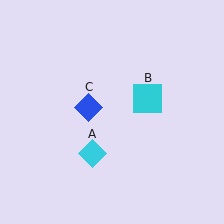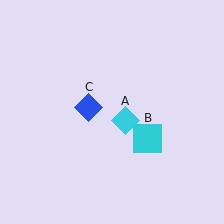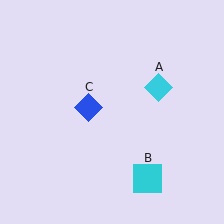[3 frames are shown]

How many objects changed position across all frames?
2 objects changed position: cyan diamond (object A), cyan square (object B).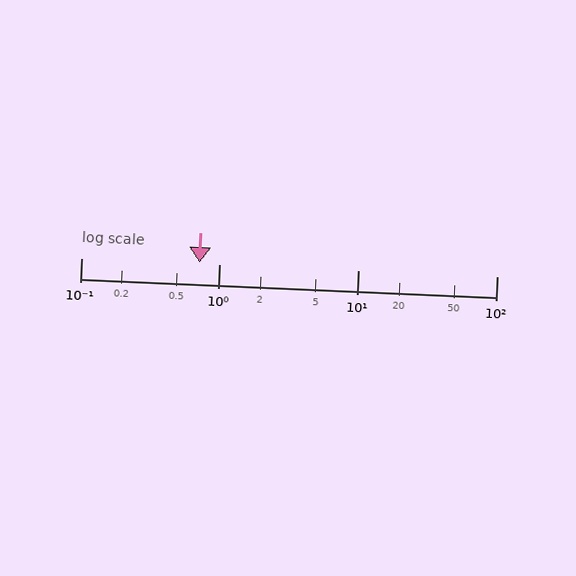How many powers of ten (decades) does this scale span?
The scale spans 3 decades, from 0.1 to 100.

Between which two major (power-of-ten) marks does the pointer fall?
The pointer is between 0.1 and 1.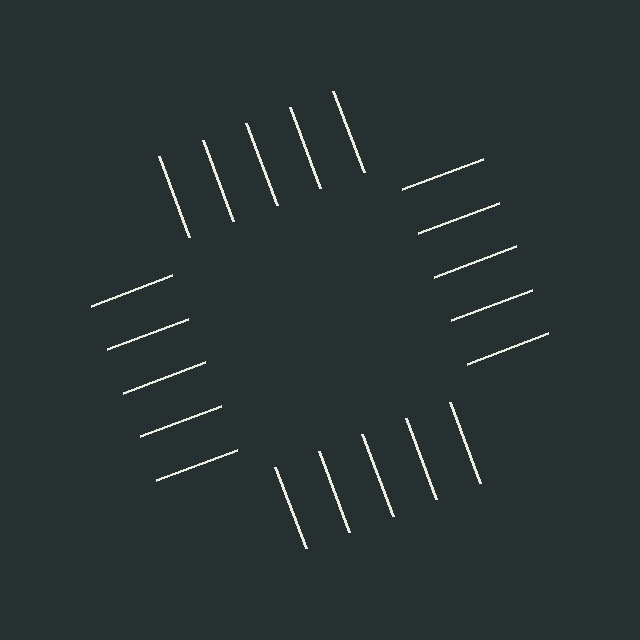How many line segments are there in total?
20 — 5 along each of the 4 edges.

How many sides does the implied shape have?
4 sides — the line-ends trace a square.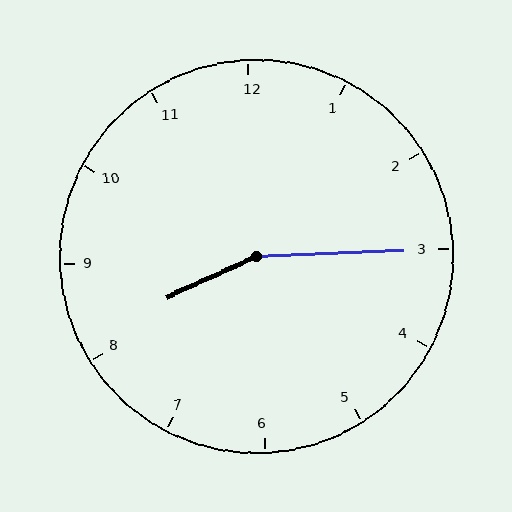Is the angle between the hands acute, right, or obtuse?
It is obtuse.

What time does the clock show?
8:15.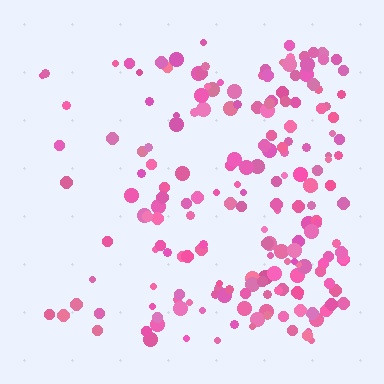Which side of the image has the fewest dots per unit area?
The left.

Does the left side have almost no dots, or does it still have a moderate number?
Still a moderate number, just noticeably fewer than the right.